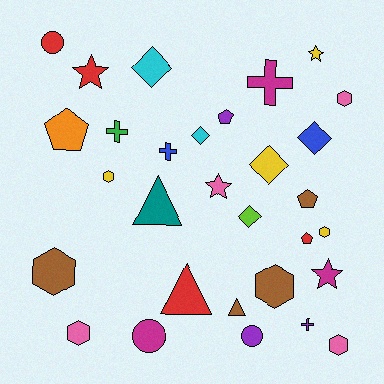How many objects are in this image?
There are 30 objects.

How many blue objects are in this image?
There are 2 blue objects.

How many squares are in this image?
There are no squares.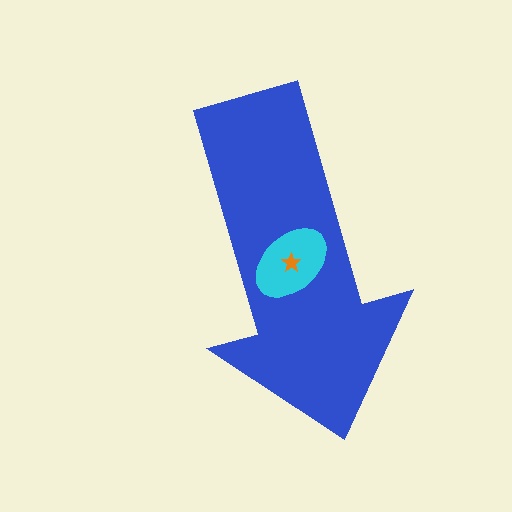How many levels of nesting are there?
3.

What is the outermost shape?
The blue arrow.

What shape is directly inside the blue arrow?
The cyan ellipse.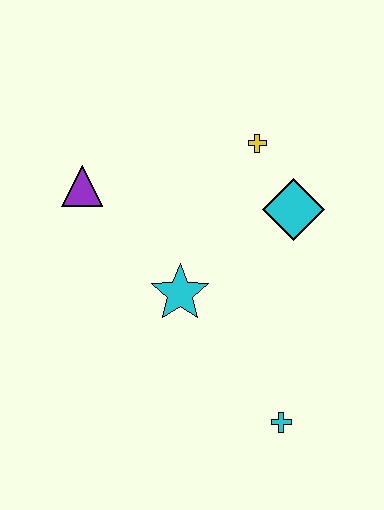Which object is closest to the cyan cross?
The cyan star is closest to the cyan cross.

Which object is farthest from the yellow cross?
The cyan cross is farthest from the yellow cross.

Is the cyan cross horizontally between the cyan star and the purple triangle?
No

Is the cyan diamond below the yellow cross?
Yes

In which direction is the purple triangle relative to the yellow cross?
The purple triangle is to the left of the yellow cross.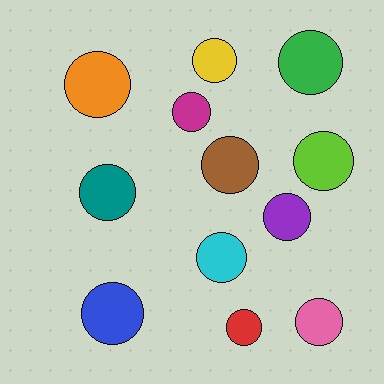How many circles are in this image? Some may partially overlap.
There are 12 circles.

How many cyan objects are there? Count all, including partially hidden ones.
There is 1 cyan object.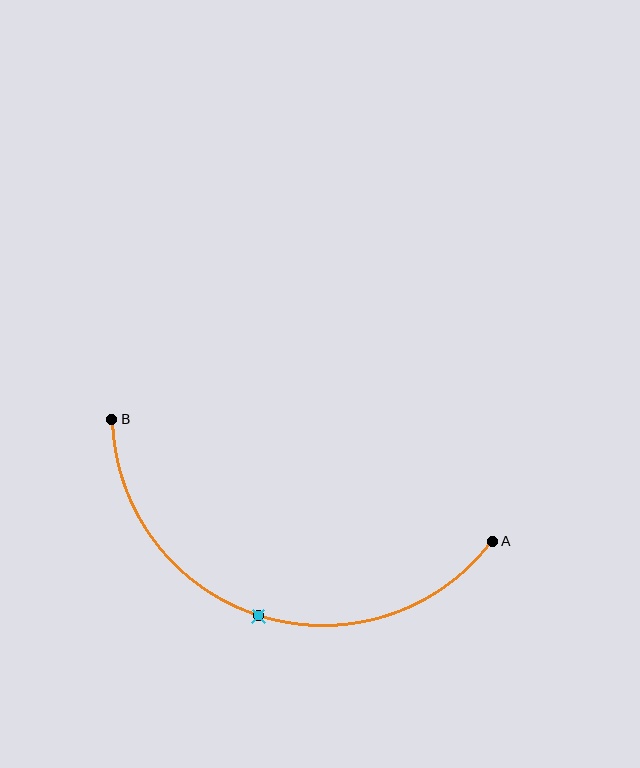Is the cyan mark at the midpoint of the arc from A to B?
Yes. The cyan mark lies on the arc at equal arc-length from both A and B — it is the arc midpoint.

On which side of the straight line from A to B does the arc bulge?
The arc bulges below the straight line connecting A and B.